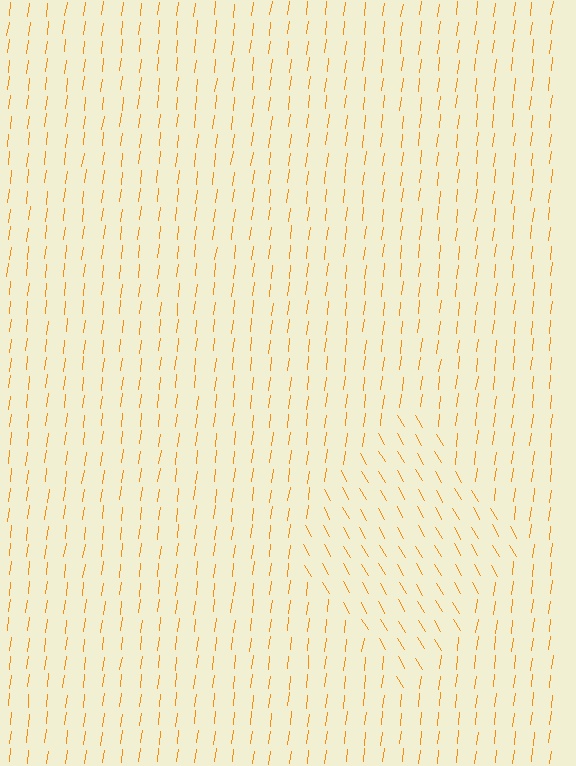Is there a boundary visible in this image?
Yes, there is a texture boundary formed by a change in line orientation.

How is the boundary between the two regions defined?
The boundary is defined purely by a change in line orientation (approximately 37 degrees difference). All lines are the same color and thickness.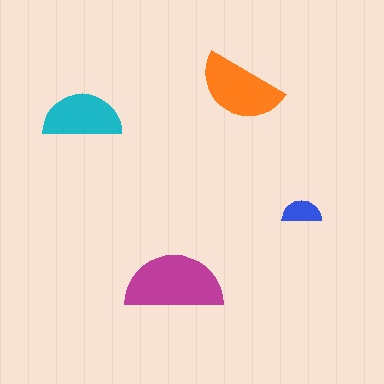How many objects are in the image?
There are 4 objects in the image.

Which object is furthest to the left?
The cyan semicircle is leftmost.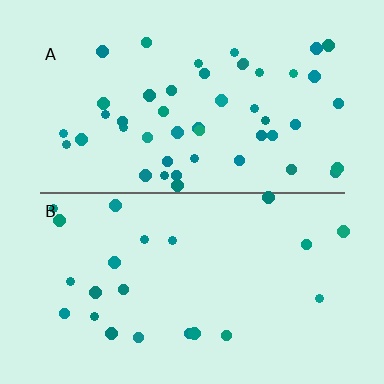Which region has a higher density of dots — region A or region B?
A (the top).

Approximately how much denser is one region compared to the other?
Approximately 2.1× — region A over region B.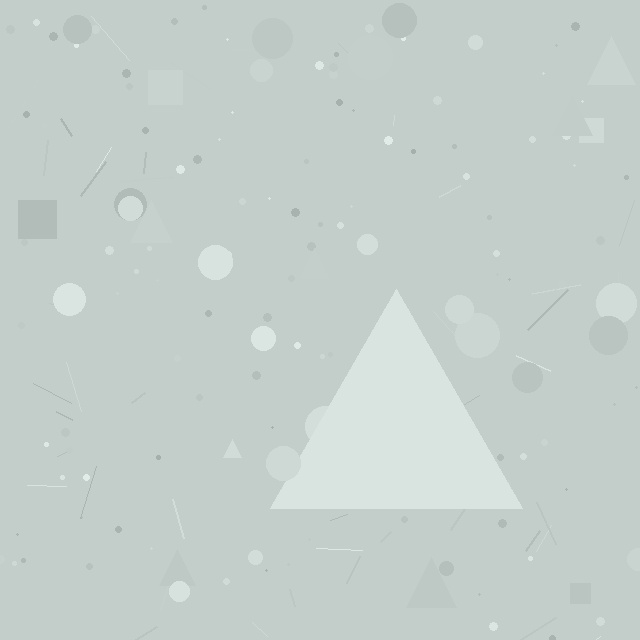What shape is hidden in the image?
A triangle is hidden in the image.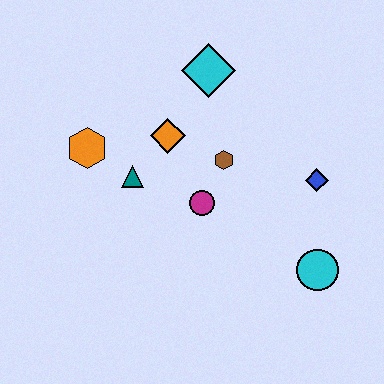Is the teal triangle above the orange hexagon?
No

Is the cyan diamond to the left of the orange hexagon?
No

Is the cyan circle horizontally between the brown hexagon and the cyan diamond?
No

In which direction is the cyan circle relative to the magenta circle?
The cyan circle is to the right of the magenta circle.